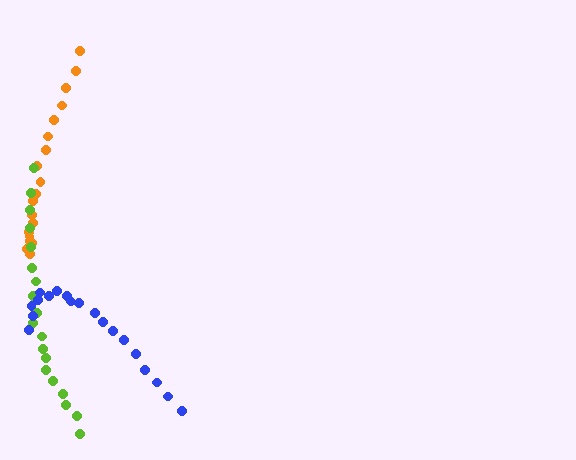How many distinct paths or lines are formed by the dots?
There are 3 distinct paths.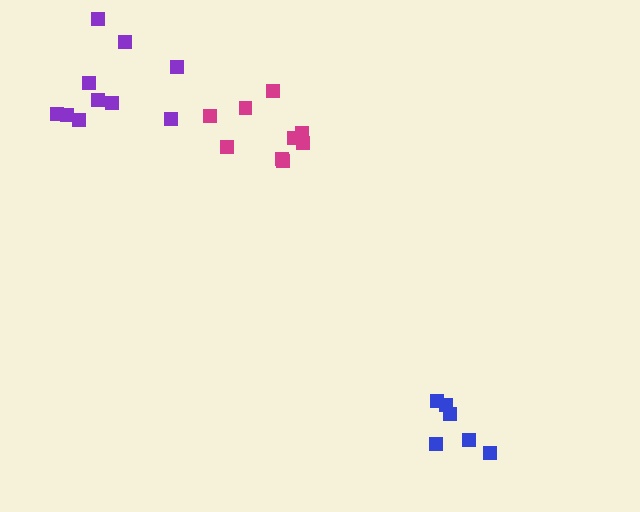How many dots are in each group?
Group 1: 6 dots, Group 2: 9 dots, Group 3: 10 dots (25 total).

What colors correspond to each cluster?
The clusters are colored: blue, magenta, purple.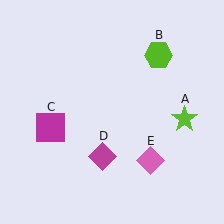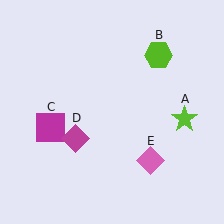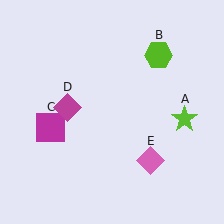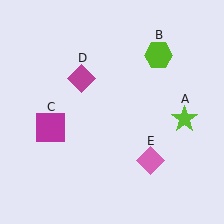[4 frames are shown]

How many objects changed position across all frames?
1 object changed position: magenta diamond (object D).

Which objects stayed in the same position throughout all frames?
Lime star (object A) and lime hexagon (object B) and magenta square (object C) and pink diamond (object E) remained stationary.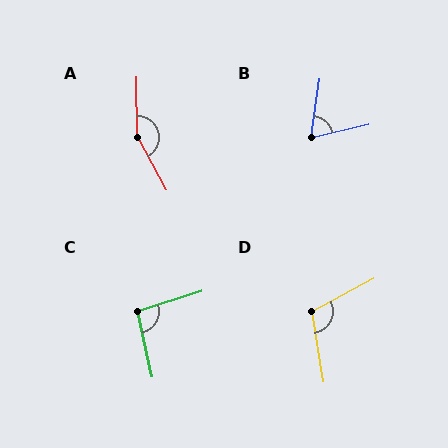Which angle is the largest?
A, at approximately 152 degrees.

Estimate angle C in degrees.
Approximately 95 degrees.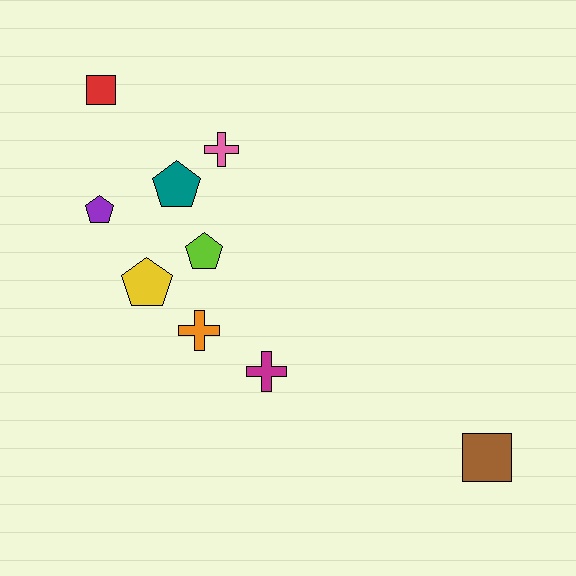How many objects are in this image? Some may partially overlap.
There are 9 objects.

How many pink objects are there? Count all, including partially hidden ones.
There is 1 pink object.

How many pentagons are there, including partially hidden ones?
There are 4 pentagons.